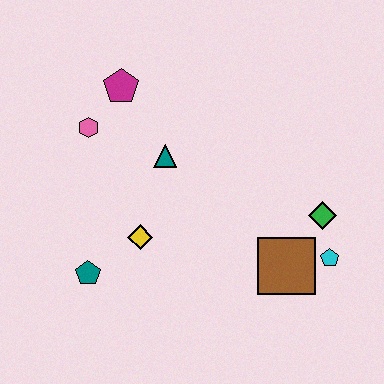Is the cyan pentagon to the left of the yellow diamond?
No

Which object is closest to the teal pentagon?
The yellow diamond is closest to the teal pentagon.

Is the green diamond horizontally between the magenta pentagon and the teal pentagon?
No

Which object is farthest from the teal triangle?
The cyan pentagon is farthest from the teal triangle.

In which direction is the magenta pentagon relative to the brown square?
The magenta pentagon is above the brown square.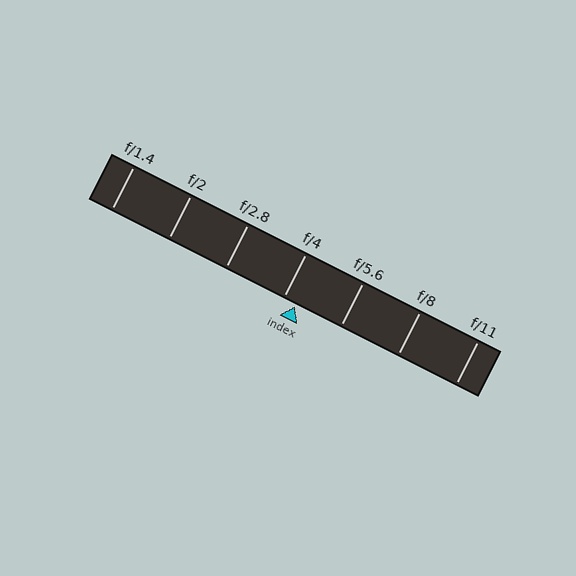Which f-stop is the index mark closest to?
The index mark is closest to f/4.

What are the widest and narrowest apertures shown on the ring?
The widest aperture shown is f/1.4 and the narrowest is f/11.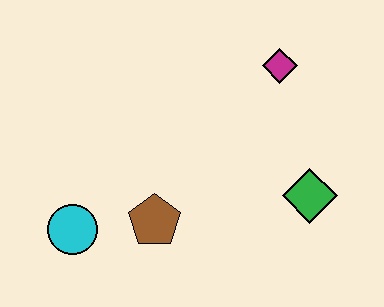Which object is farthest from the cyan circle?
The magenta diamond is farthest from the cyan circle.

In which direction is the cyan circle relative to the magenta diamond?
The cyan circle is to the left of the magenta diamond.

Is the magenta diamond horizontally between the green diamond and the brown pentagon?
Yes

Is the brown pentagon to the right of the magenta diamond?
No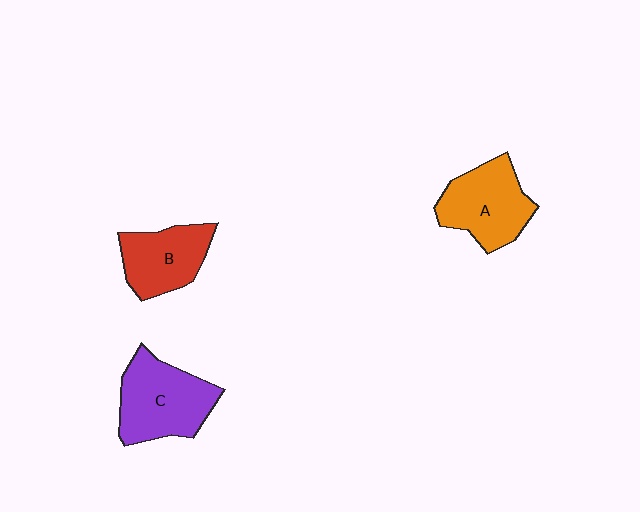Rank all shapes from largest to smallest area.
From largest to smallest: C (purple), A (orange), B (red).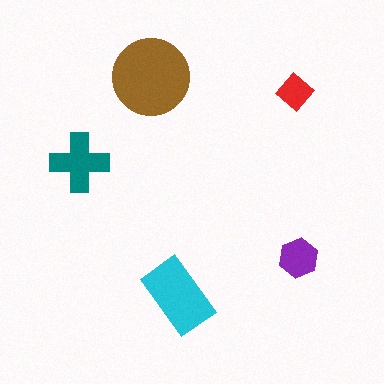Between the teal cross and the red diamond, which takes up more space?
The teal cross.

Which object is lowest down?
The cyan rectangle is bottommost.